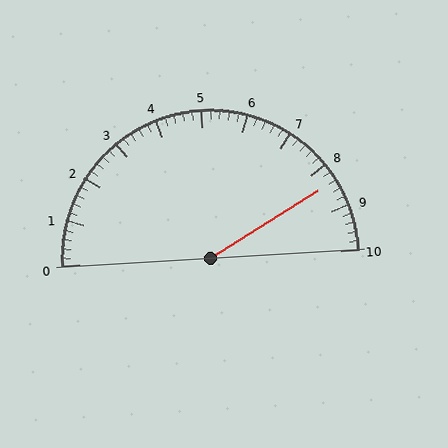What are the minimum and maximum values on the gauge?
The gauge ranges from 0 to 10.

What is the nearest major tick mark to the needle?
The nearest major tick mark is 8.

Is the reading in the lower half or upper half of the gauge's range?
The reading is in the upper half of the range (0 to 10).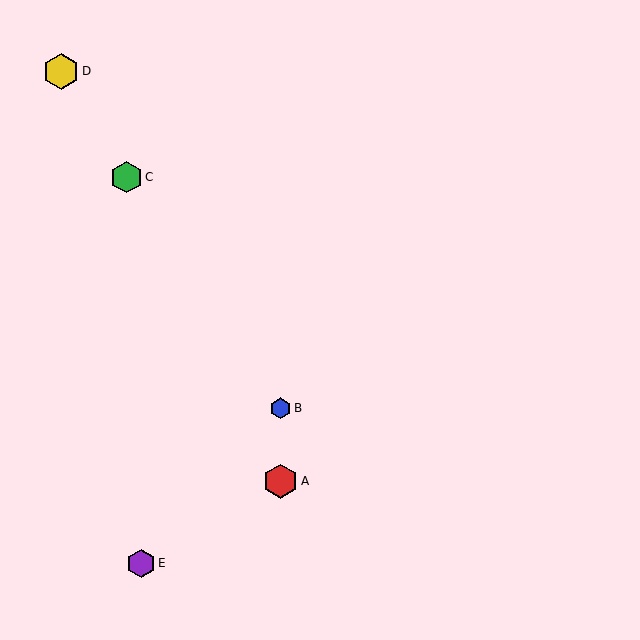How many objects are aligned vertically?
2 objects (A, B) are aligned vertically.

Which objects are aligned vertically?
Objects A, B are aligned vertically.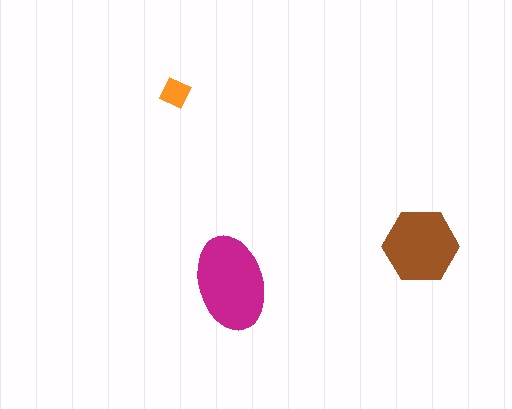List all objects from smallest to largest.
The orange diamond, the brown hexagon, the magenta ellipse.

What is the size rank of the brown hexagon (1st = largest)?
2nd.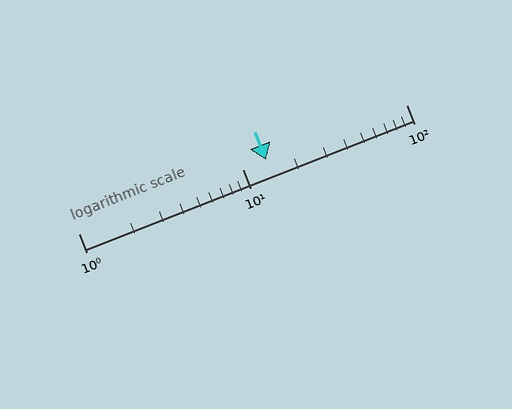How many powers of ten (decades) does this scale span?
The scale spans 2 decades, from 1 to 100.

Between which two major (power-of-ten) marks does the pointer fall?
The pointer is between 10 and 100.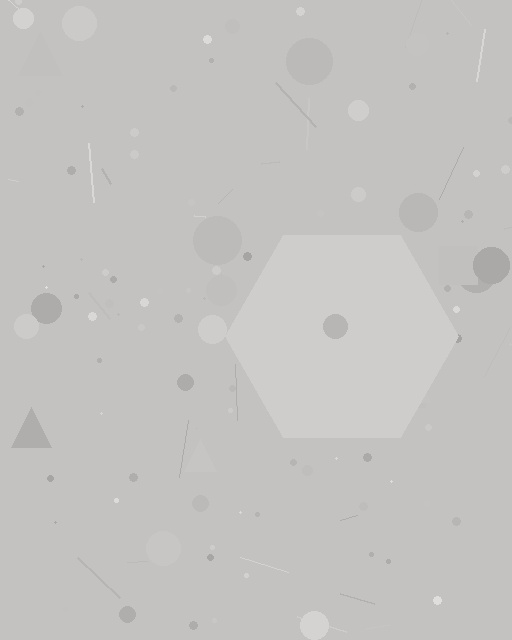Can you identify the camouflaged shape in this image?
The camouflaged shape is a hexagon.